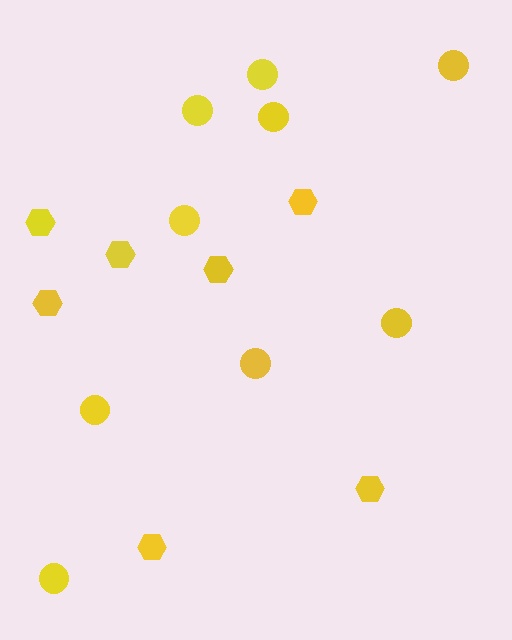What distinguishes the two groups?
There are 2 groups: one group of hexagons (7) and one group of circles (9).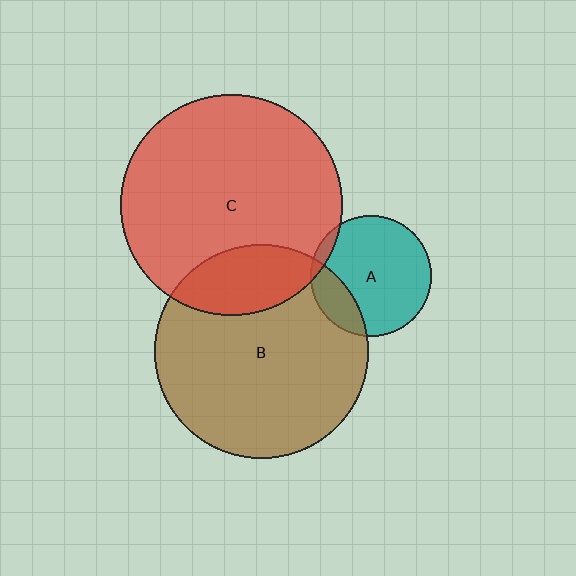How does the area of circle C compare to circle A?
Approximately 3.3 times.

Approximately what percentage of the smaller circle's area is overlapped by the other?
Approximately 20%.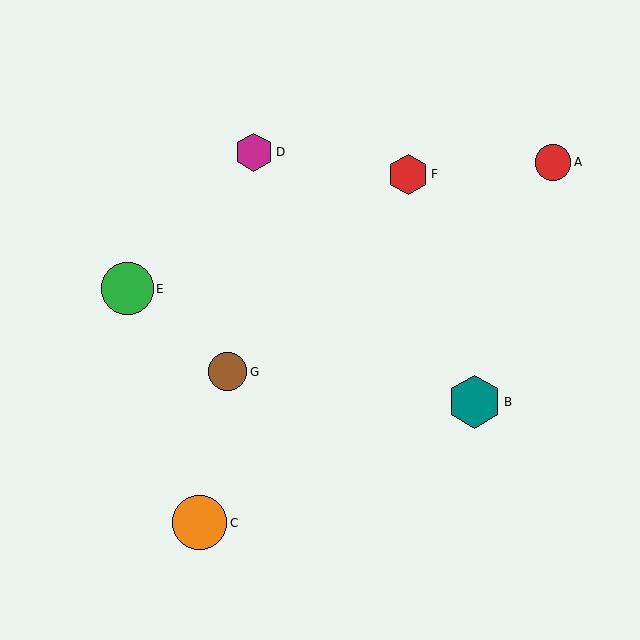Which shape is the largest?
The orange circle (labeled C) is the largest.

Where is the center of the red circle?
The center of the red circle is at (553, 162).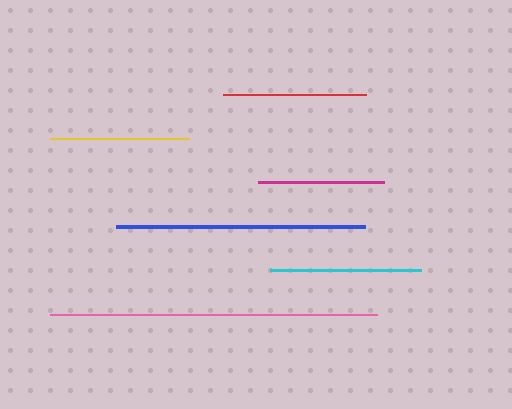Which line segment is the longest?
The pink line is the longest at approximately 328 pixels.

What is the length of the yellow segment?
The yellow segment is approximately 139 pixels long.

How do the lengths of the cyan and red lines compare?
The cyan and red lines are approximately the same length.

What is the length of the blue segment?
The blue segment is approximately 250 pixels long.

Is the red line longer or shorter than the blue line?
The blue line is longer than the red line.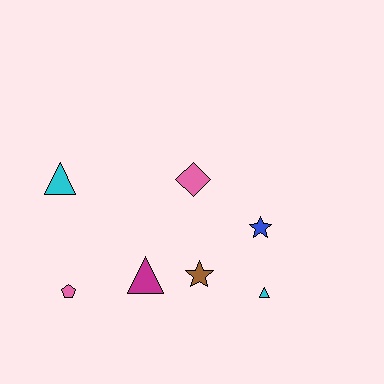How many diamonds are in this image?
There is 1 diamond.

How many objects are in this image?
There are 7 objects.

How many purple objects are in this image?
There are no purple objects.